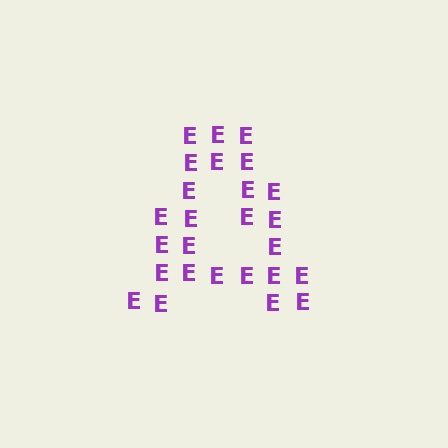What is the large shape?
The large shape is the letter A.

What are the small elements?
The small elements are letter E's.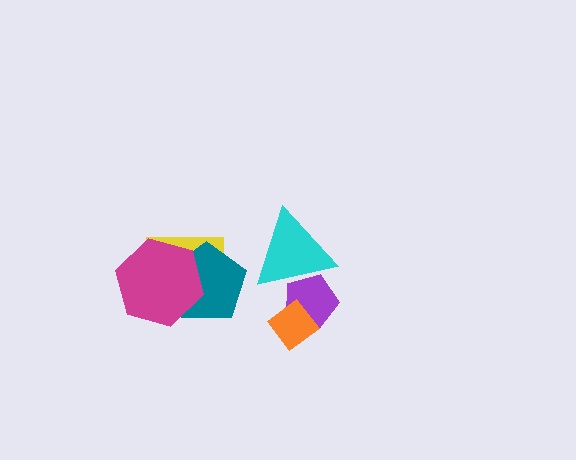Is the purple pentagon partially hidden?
Yes, it is partially covered by another shape.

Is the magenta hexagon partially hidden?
No, no other shape covers it.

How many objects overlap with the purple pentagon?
2 objects overlap with the purple pentagon.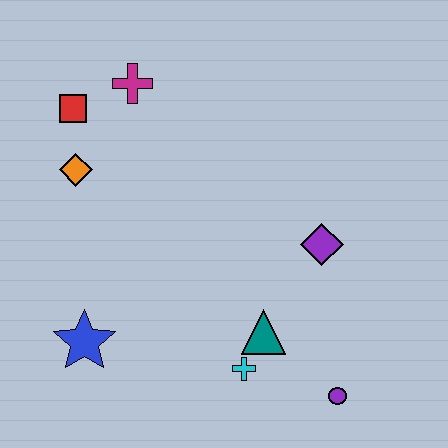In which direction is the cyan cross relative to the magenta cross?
The cyan cross is below the magenta cross.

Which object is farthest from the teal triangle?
The red square is farthest from the teal triangle.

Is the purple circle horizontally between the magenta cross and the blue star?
No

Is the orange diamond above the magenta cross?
No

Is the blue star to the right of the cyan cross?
No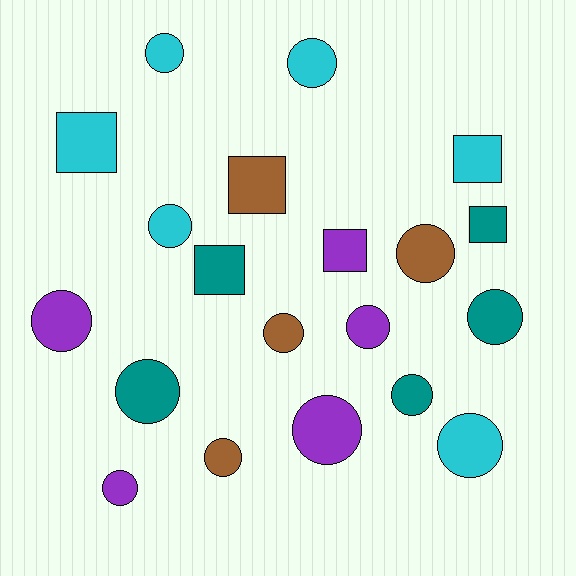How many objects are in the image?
There are 20 objects.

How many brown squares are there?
There is 1 brown square.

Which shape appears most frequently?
Circle, with 14 objects.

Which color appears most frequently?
Cyan, with 6 objects.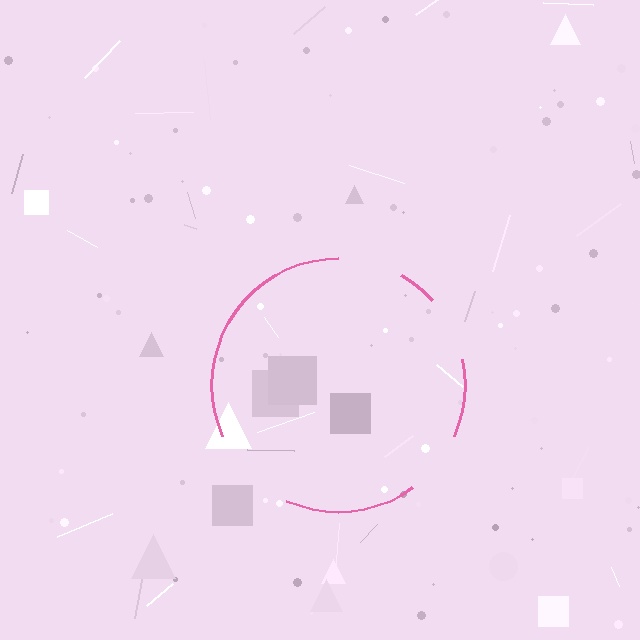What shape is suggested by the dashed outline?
The dashed outline suggests a circle.